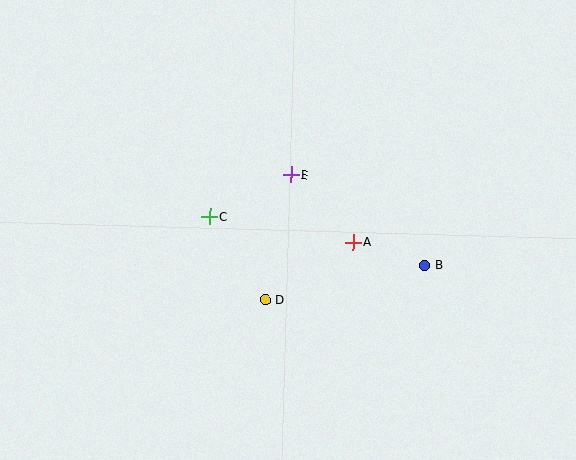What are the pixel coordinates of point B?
Point B is at (425, 265).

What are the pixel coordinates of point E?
Point E is at (291, 175).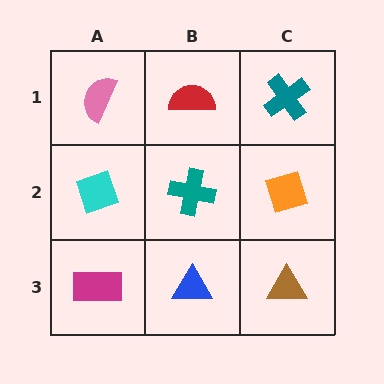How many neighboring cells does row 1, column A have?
2.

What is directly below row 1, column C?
An orange diamond.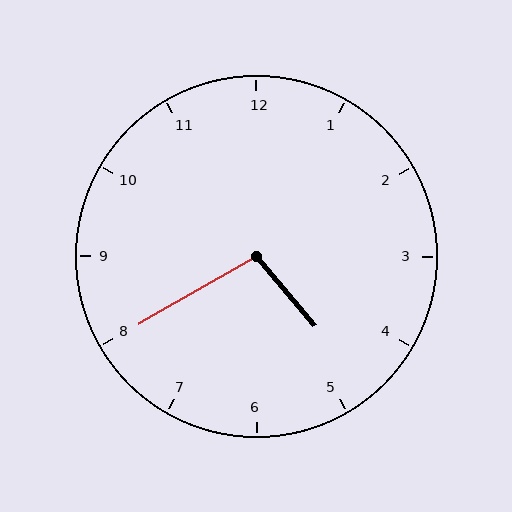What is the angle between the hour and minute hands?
Approximately 100 degrees.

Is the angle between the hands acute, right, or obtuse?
It is obtuse.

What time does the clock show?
4:40.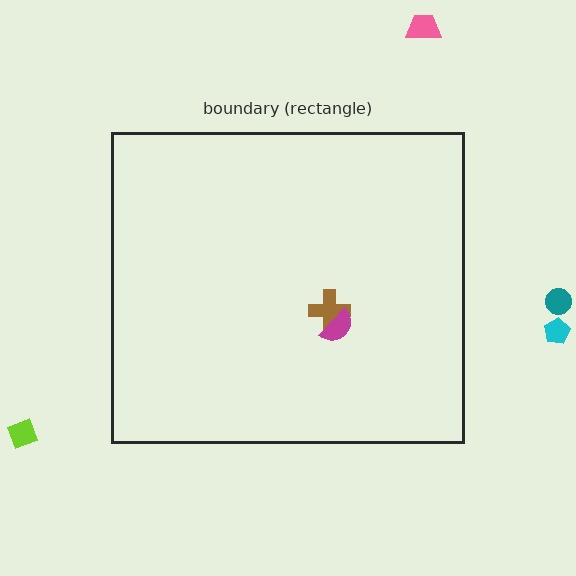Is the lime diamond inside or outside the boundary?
Outside.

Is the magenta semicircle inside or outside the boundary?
Inside.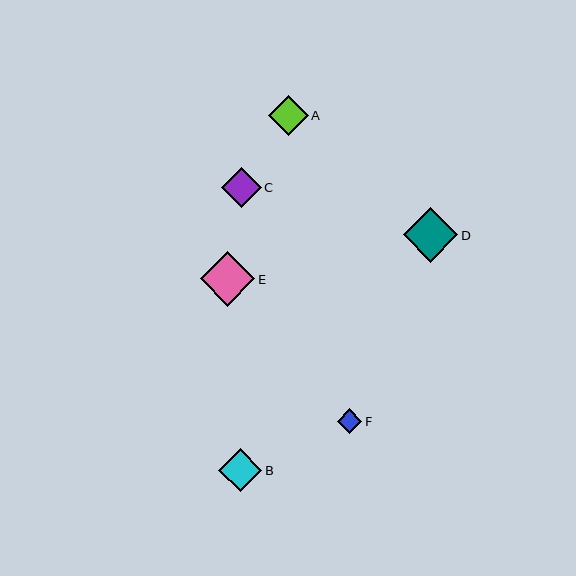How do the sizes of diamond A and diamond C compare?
Diamond A and diamond C are approximately the same size.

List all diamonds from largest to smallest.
From largest to smallest: E, D, B, A, C, F.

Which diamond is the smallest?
Diamond F is the smallest with a size of approximately 25 pixels.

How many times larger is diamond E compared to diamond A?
Diamond E is approximately 1.4 times the size of diamond A.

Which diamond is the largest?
Diamond E is the largest with a size of approximately 55 pixels.